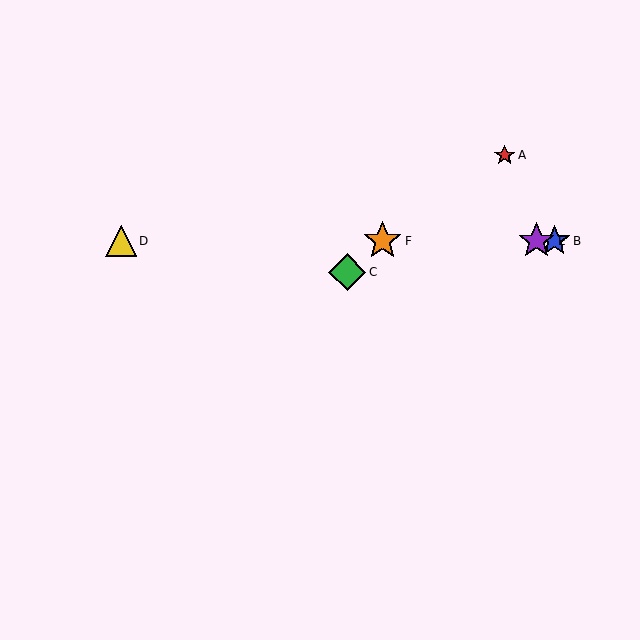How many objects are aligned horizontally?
4 objects (B, D, E, F) are aligned horizontally.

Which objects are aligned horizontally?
Objects B, D, E, F are aligned horizontally.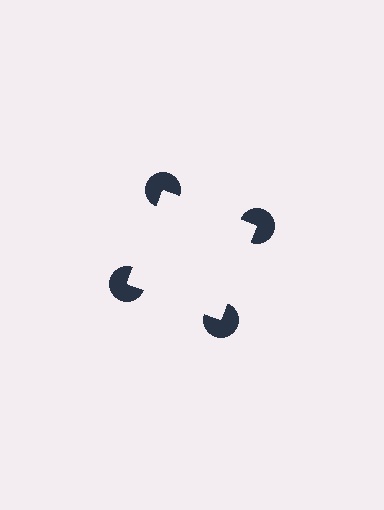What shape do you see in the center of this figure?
An illusory square — its edges are inferred from the aligned wedge cuts in the pac-man discs, not physically drawn.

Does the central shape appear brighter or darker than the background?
It typically appears slightly brighter than the background, even though no actual brightness change is drawn.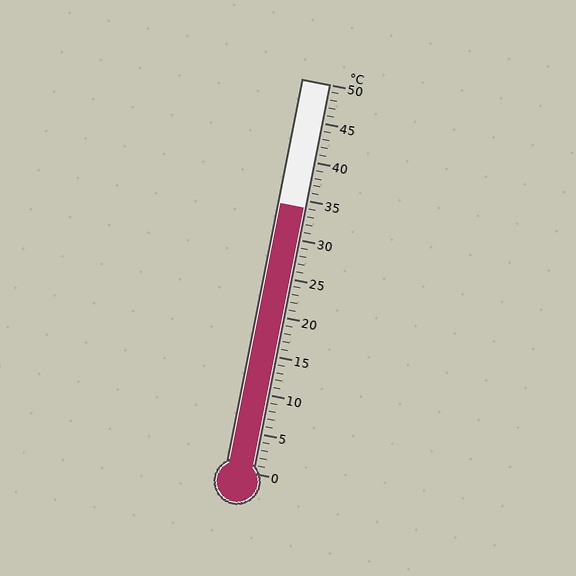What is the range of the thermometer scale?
The thermometer scale ranges from 0°C to 50°C.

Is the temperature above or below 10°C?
The temperature is above 10°C.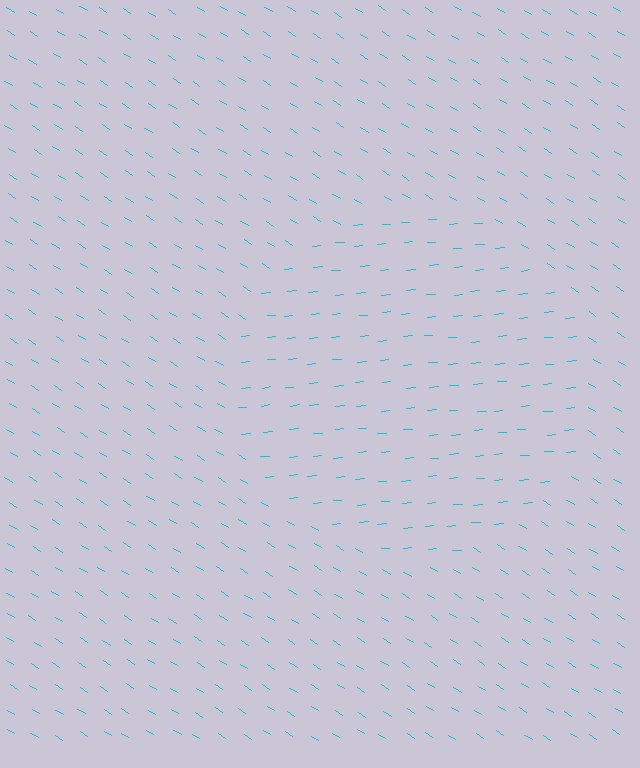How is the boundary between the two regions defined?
The boundary is defined purely by a change in line orientation (approximately 38 degrees difference). All lines are the same color and thickness.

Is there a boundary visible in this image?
Yes, there is a texture boundary formed by a change in line orientation.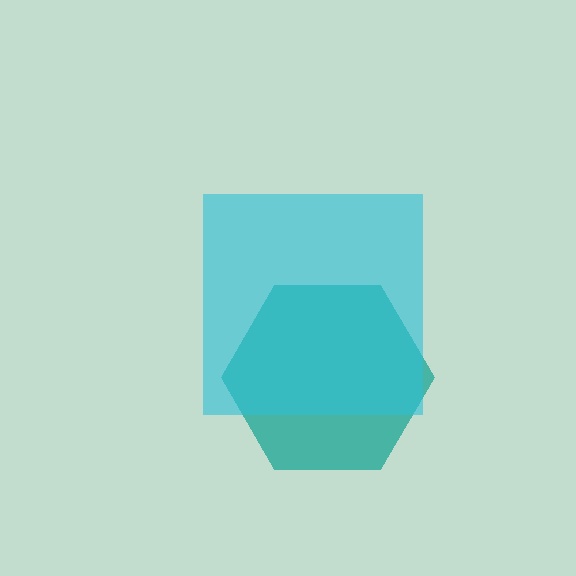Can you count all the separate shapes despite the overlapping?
Yes, there are 2 separate shapes.